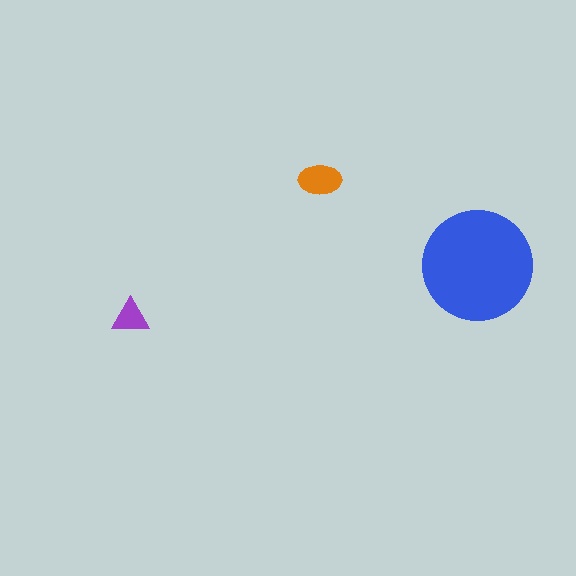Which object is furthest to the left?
The purple triangle is leftmost.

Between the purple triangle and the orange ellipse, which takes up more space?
The orange ellipse.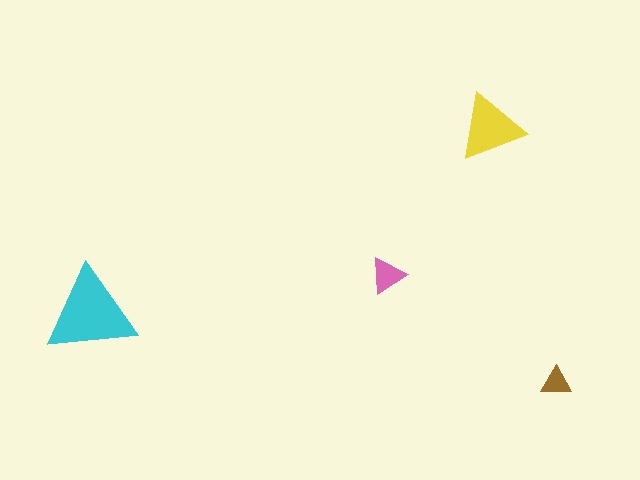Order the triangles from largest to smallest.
the cyan one, the yellow one, the pink one, the brown one.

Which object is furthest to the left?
The cyan triangle is leftmost.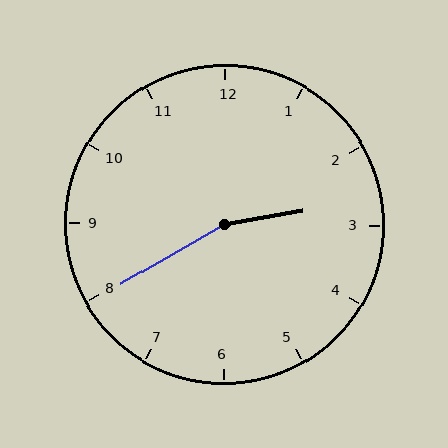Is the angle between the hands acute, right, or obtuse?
It is obtuse.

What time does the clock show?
2:40.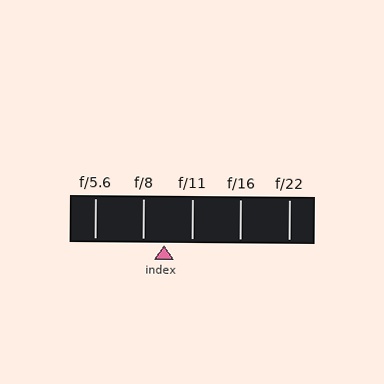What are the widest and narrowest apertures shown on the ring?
The widest aperture shown is f/5.6 and the narrowest is f/22.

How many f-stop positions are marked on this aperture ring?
There are 5 f-stop positions marked.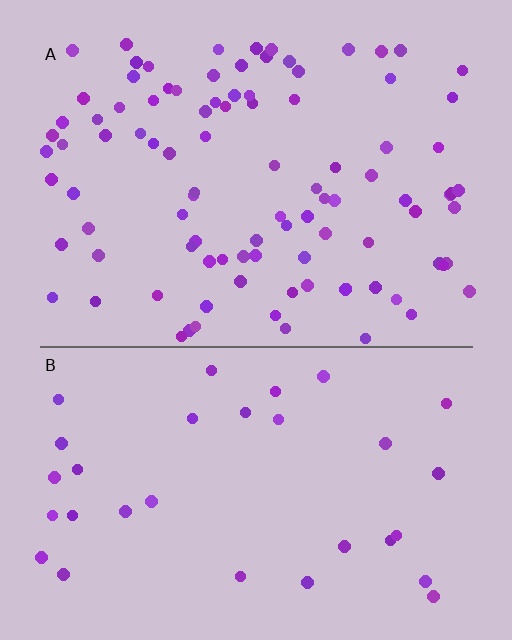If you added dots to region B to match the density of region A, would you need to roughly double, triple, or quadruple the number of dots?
Approximately triple.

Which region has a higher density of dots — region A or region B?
A (the top).